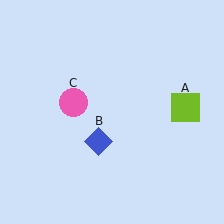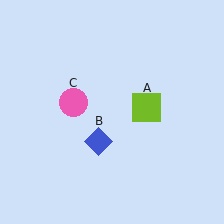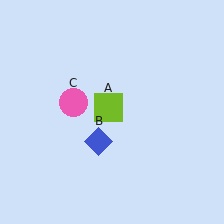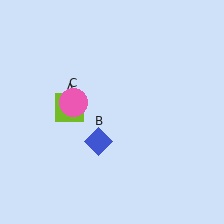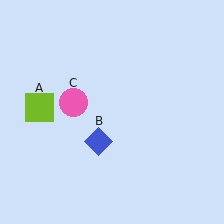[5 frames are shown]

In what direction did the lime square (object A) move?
The lime square (object A) moved left.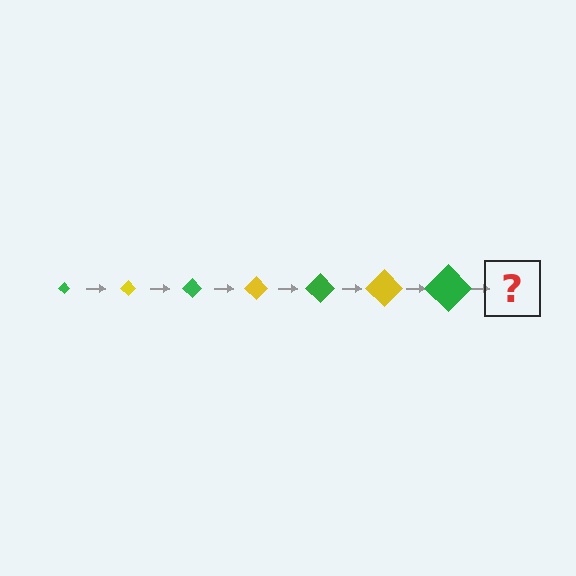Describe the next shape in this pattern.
It should be a yellow diamond, larger than the previous one.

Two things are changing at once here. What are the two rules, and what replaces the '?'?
The two rules are that the diamond grows larger each step and the color cycles through green and yellow. The '?' should be a yellow diamond, larger than the previous one.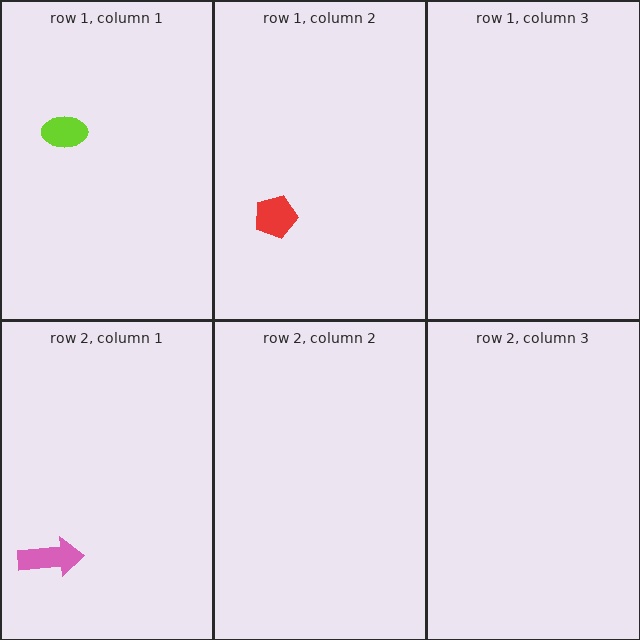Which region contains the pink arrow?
The row 2, column 1 region.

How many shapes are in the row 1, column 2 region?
1.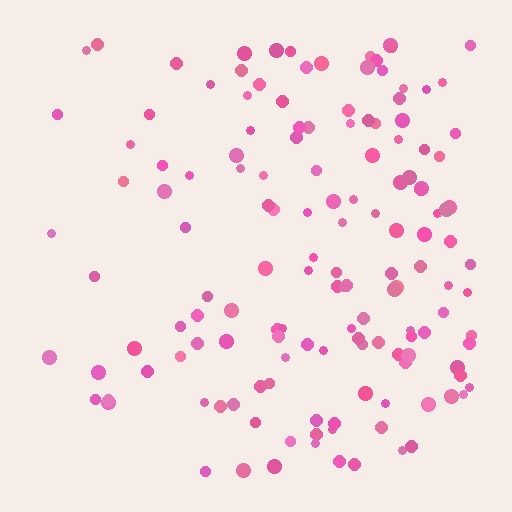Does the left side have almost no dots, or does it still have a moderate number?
Still a moderate number, just noticeably fewer than the right.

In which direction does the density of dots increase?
From left to right, with the right side densest.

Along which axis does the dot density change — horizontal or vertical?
Horizontal.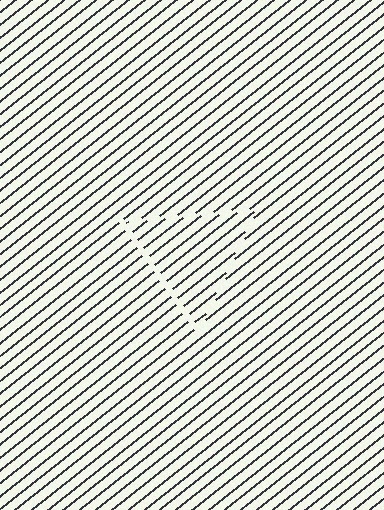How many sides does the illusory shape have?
3 sides — the line-ends trace a triangle.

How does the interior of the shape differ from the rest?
The interior of the shape contains the same grating, shifted by half a period — the contour is defined by the phase discontinuity where line-ends from the inner and outer gratings abut.